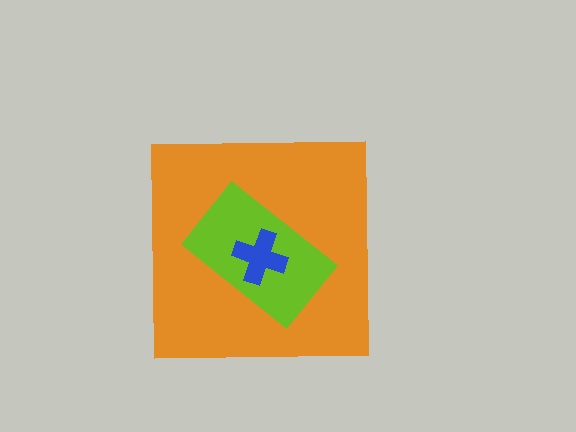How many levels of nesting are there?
3.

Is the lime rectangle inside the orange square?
Yes.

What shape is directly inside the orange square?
The lime rectangle.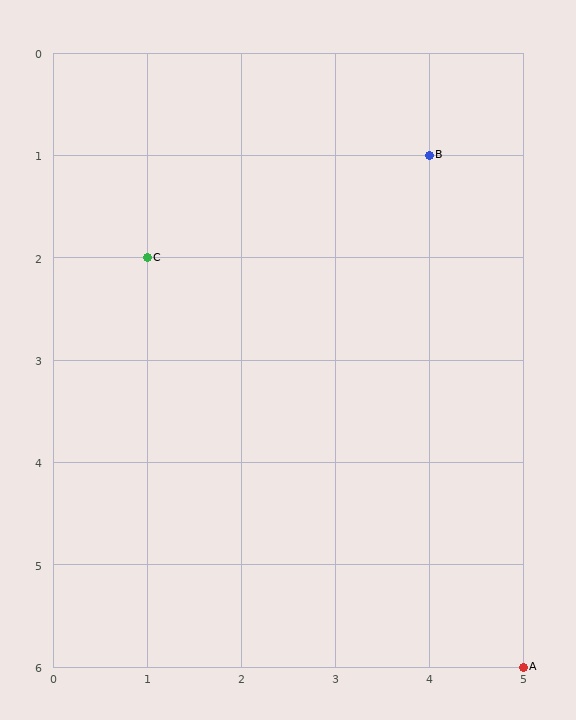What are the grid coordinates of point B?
Point B is at grid coordinates (4, 1).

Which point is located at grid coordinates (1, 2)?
Point C is at (1, 2).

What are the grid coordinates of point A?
Point A is at grid coordinates (5, 6).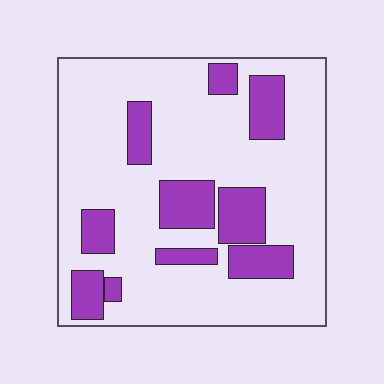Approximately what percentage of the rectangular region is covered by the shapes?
Approximately 25%.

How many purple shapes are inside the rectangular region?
10.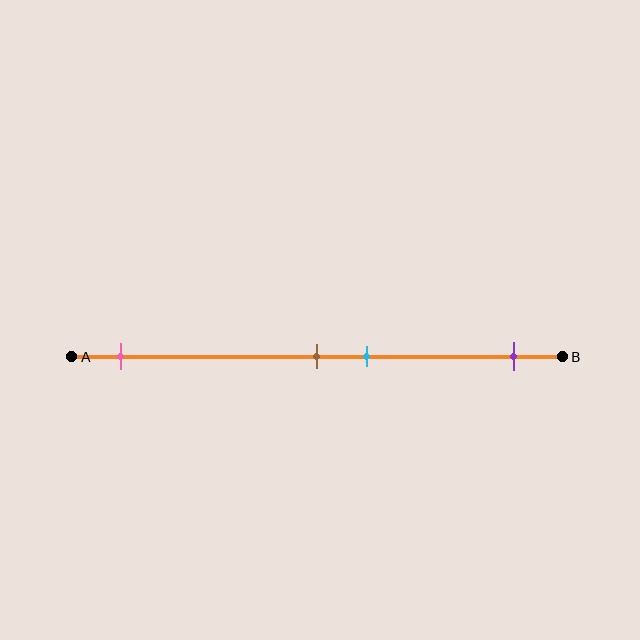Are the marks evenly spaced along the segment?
No, the marks are not evenly spaced.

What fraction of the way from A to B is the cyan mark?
The cyan mark is approximately 60% (0.6) of the way from A to B.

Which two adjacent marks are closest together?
The brown and cyan marks are the closest adjacent pair.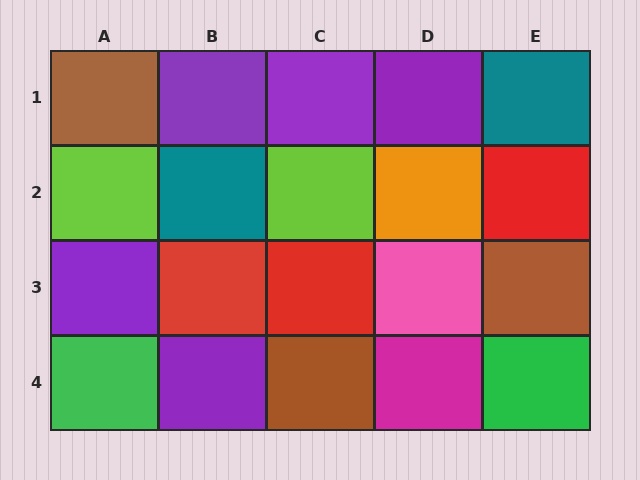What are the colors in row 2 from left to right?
Lime, teal, lime, orange, red.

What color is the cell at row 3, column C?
Red.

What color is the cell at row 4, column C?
Brown.